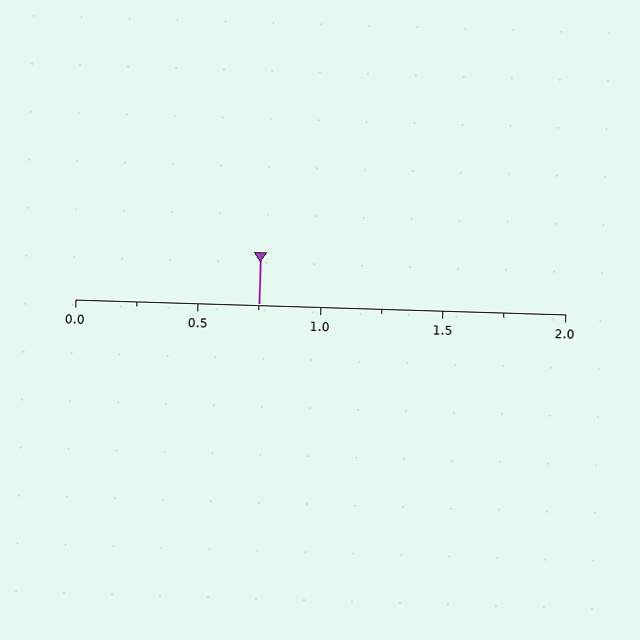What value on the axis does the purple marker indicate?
The marker indicates approximately 0.75.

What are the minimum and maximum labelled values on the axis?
The axis runs from 0.0 to 2.0.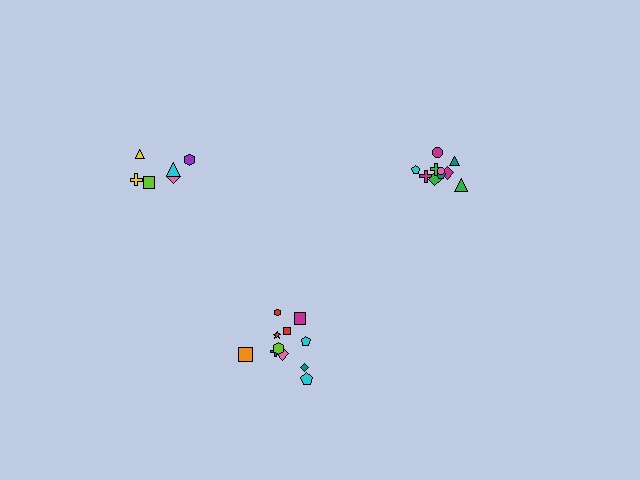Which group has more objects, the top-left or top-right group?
The top-right group.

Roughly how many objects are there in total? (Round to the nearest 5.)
Roughly 30 objects in total.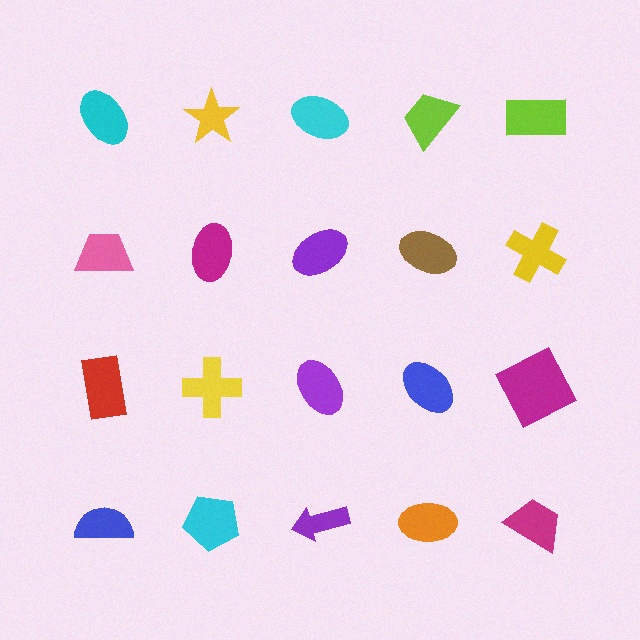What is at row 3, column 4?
A blue ellipse.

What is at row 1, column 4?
A lime trapezoid.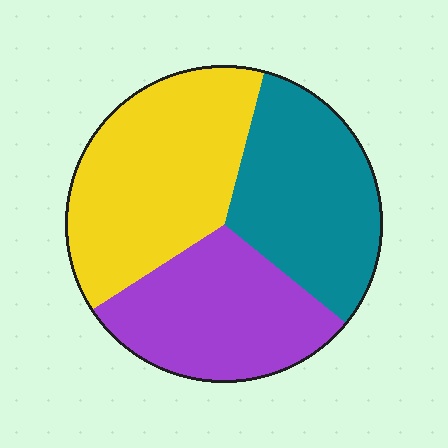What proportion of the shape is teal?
Teal takes up about one third (1/3) of the shape.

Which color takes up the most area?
Yellow, at roughly 40%.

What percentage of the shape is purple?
Purple covers roughly 30% of the shape.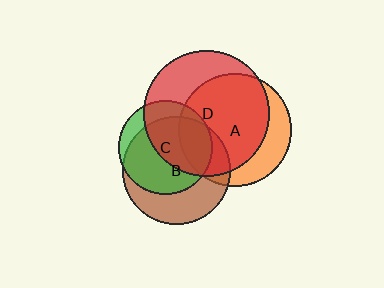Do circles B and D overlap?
Yes.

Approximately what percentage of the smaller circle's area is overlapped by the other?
Approximately 40%.